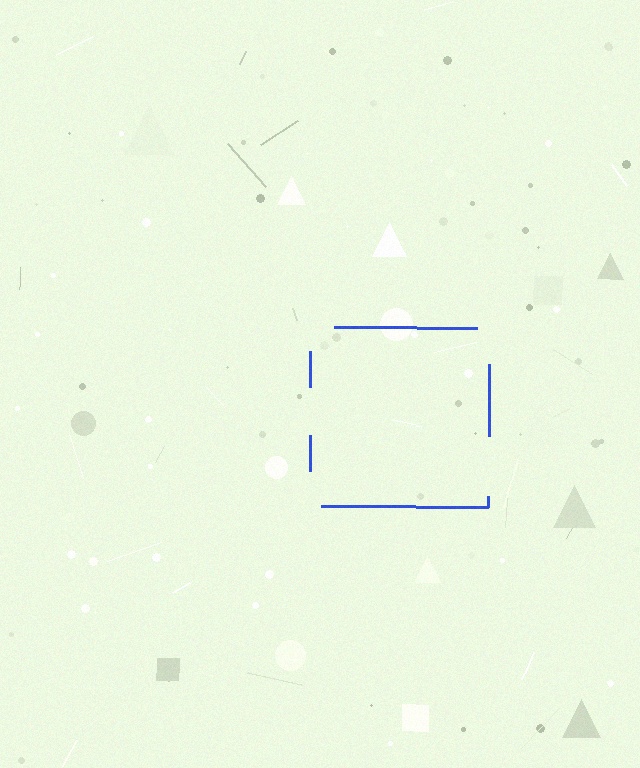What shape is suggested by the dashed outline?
The dashed outline suggests a square.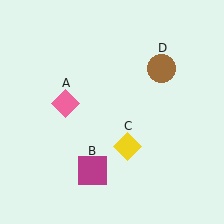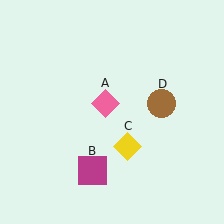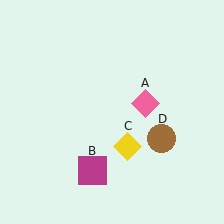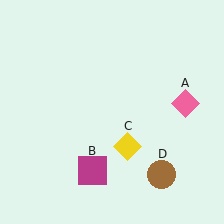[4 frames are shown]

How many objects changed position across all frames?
2 objects changed position: pink diamond (object A), brown circle (object D).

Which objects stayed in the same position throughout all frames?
Magenta square (object B) and yellow diamond (object C) remained stationary.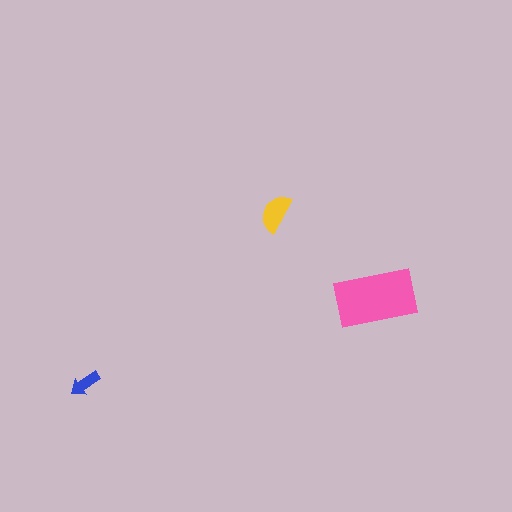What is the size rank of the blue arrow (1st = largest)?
3rd.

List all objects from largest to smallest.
The pink rectangle, the yellow semicircle, the blue arrow.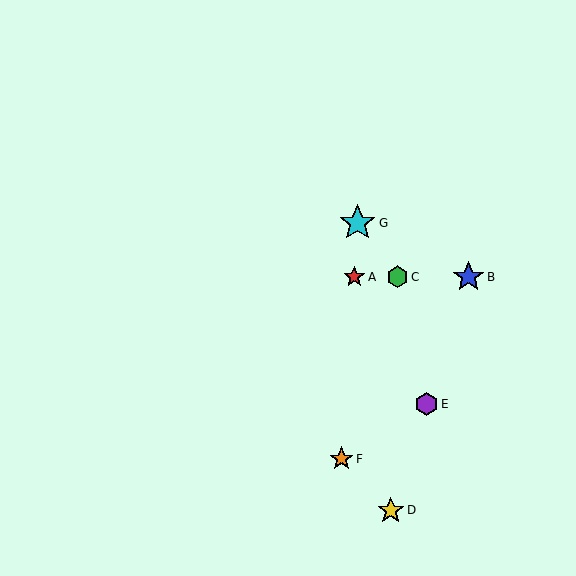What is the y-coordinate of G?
Object G is at y≈223.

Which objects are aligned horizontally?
Objects A, B, C are aligned horizontally.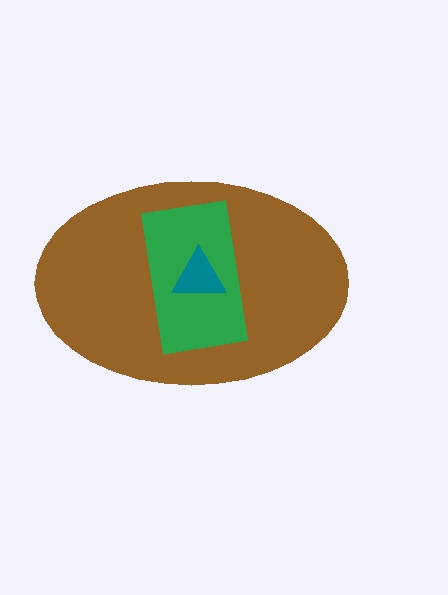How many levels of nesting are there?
3.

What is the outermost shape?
The brown ellipse.